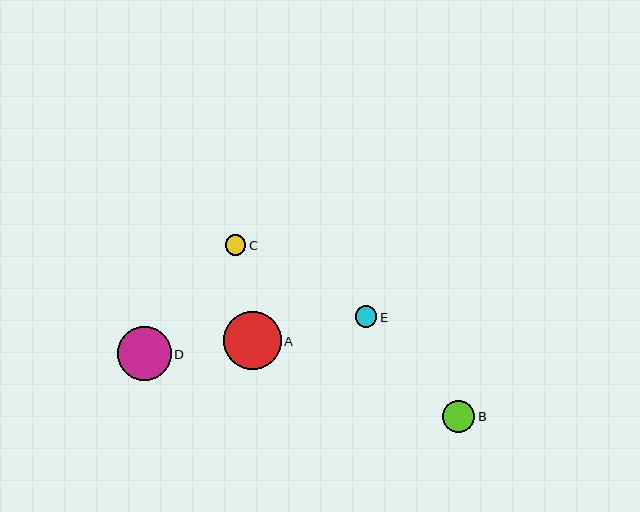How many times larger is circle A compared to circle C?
Circle A is approximately 2.8 times the size of circle C.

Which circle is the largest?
Circle A is the largest with a size of approximately 58 pixels.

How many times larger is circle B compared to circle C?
Circle B is approximately 1.6 times the size of circle C.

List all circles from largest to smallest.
From largest to smallest: A, D, B, E, C.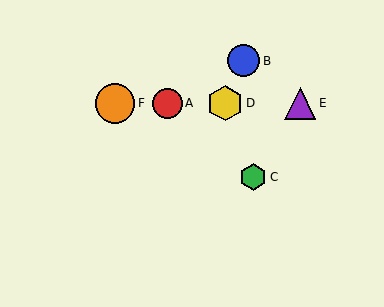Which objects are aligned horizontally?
Objects A, D, E, F are aligned horizontally.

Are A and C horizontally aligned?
No, A is at y≈103 and C is at y≈177.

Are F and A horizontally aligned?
Yes, both are at y≈103.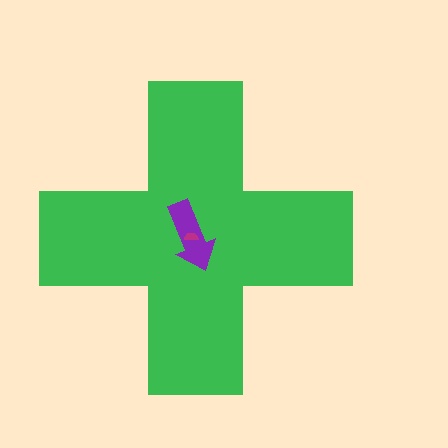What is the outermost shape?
The green cross.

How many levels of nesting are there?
3.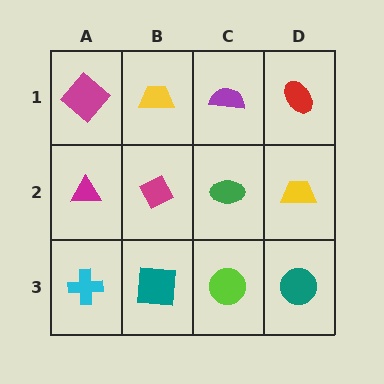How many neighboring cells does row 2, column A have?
3.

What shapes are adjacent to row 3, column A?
A magenta triangle (row 2, column A), a teal square (row 3, column B).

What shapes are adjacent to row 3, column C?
A green ellipse (row 2, column C), a teal square (row 3, column B), a teal circle (row 3, column D).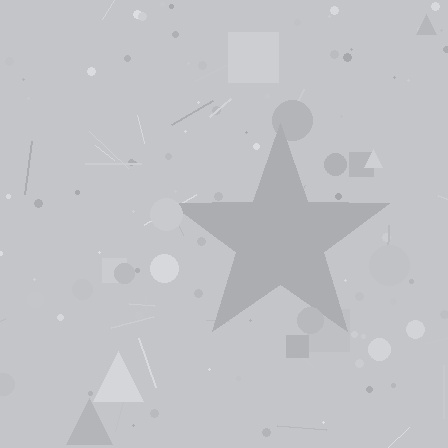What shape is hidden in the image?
A star is hidden in the image.